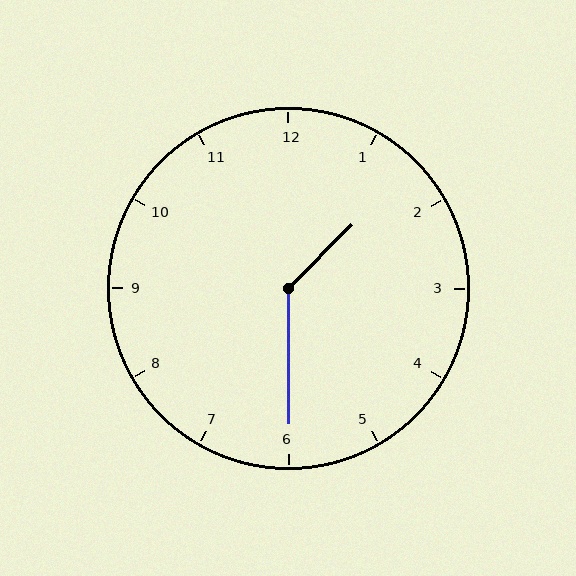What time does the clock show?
1:30.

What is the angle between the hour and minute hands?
Approximately 135 degrees.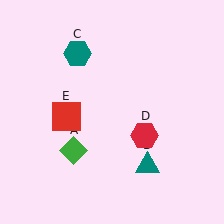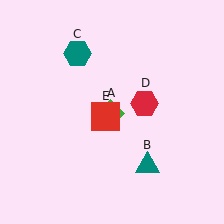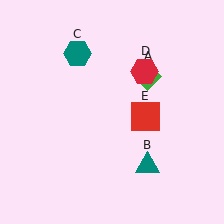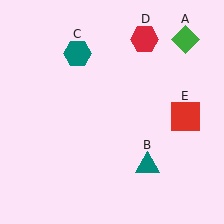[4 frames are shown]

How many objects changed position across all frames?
3 objects changed position: green diamond (object A), red hexagon (object D), red square (object E).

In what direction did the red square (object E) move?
The red square (object E) moved right.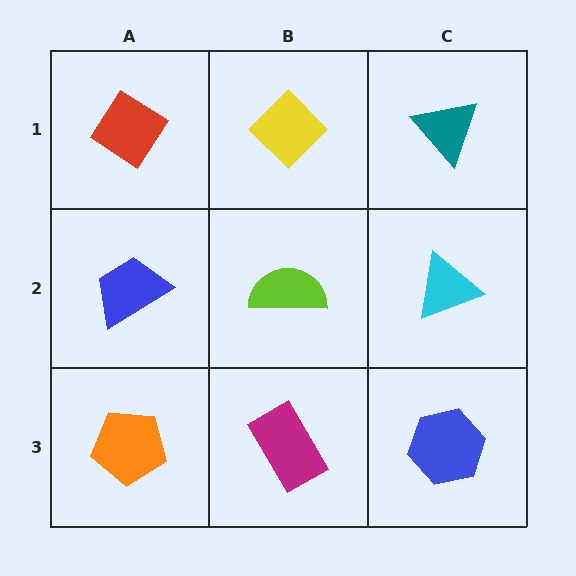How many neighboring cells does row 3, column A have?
2.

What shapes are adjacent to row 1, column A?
A blue trapezoid (row 2, column A), a yellow diamond (row 1, column B).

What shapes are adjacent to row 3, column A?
A blue trapezoid (row 2, column A), a magenta rectangle (row 3, column B).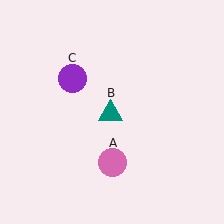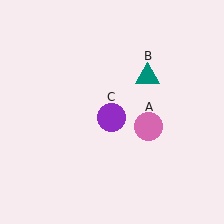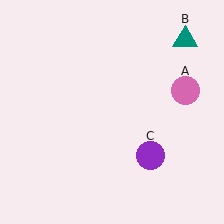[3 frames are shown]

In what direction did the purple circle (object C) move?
The purple circle (object C) moved down and to the right.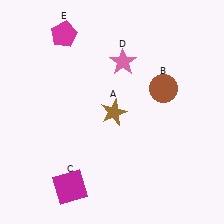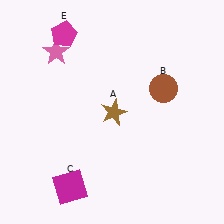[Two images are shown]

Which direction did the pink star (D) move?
The pink star (D) moved left.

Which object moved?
The pink star (D) moved left.